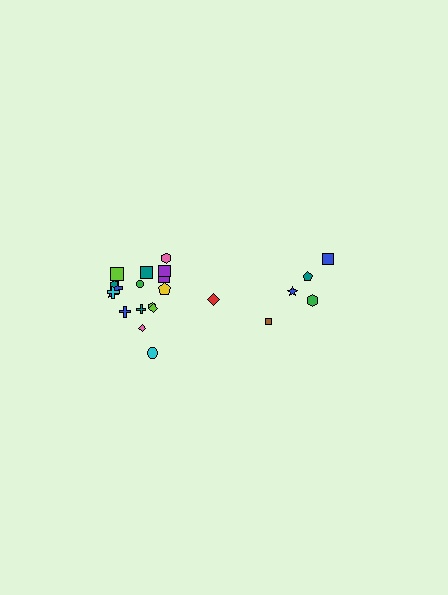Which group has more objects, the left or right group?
The left group.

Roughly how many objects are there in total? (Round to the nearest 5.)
Roughly 25 objects in total.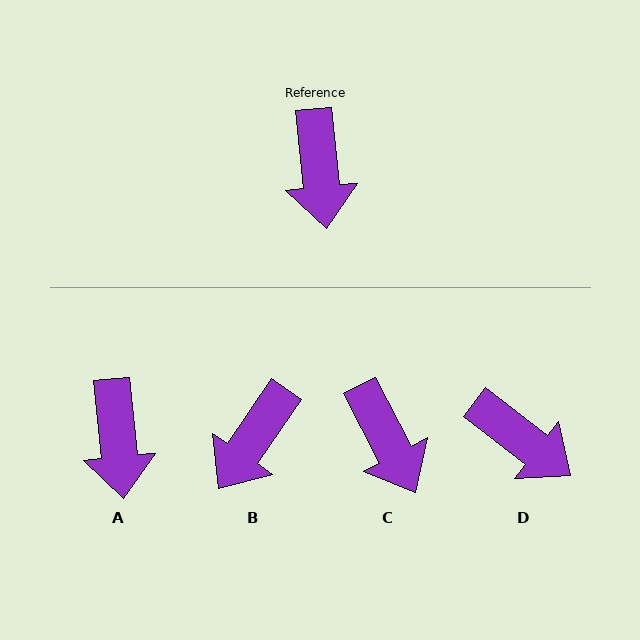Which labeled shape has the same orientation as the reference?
A.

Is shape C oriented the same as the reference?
No, it is off by about 22 degrees.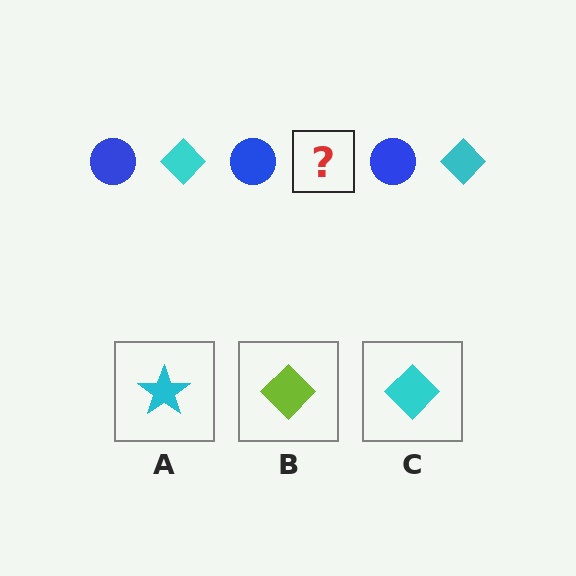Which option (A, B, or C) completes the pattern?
C.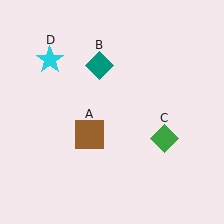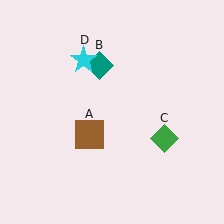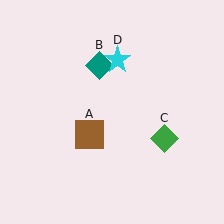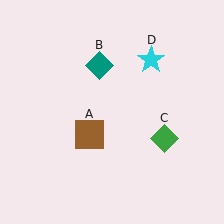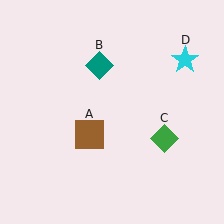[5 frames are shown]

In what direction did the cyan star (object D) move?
The cyan star (object D) moved right.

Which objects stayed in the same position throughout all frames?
Brown square (object A) and teal diamond (object B) and green diamond (object C) remained stationary.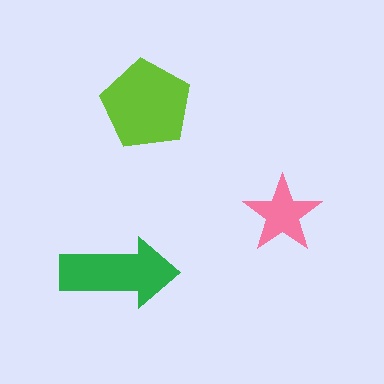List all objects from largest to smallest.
The lime pentagon, the green arrow, the pink star.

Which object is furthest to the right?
The pink star is rightmost.